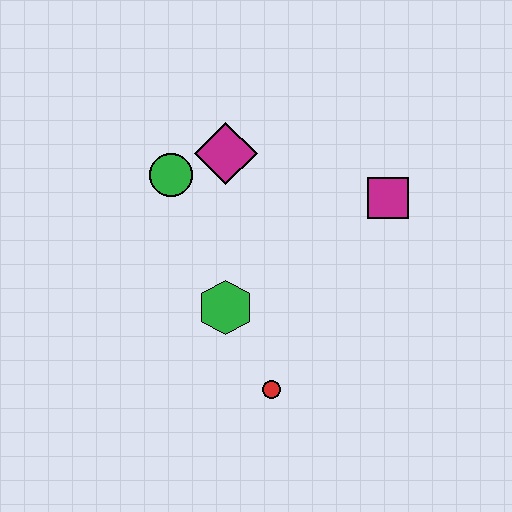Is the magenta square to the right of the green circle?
Yes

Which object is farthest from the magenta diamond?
The red circle is farthest from the magenta diamond.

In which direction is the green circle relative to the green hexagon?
The green circle is above the green hexagon.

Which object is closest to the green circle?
The magenta diamond is closest to the green circle.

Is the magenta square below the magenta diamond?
Yes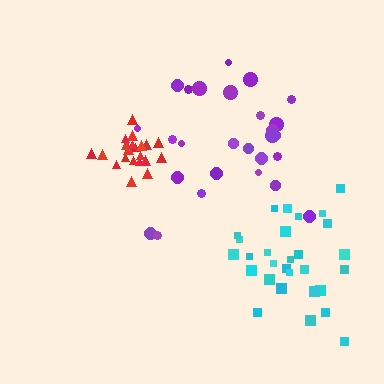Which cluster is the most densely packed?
Red.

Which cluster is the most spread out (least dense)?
Purple.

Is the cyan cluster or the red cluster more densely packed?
Red.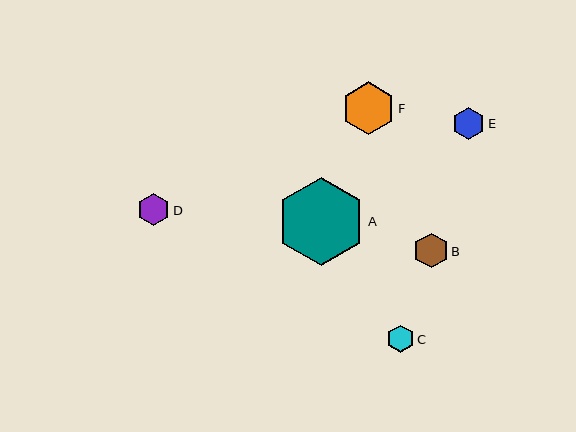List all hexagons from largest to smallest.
From largest to smallest: A, F, B, E, D, C.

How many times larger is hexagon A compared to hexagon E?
Hexagon A is approximately 2.8 times the size of hexagon E.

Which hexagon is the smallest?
Hexagon C is the smallest with a size of approximately 28 pixels.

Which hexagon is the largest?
Hexagon A is the largest with a size of approximately 89 pixels.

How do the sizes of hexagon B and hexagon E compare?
Hexagon B and hexagon E are approximately the same size.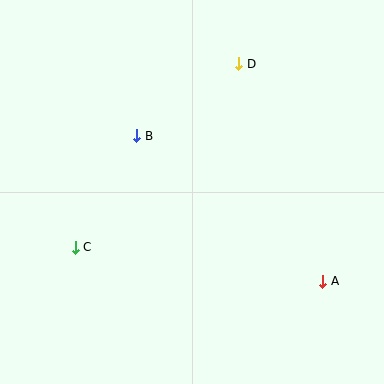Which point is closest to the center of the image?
Point B at (137, 136) is closest to the center.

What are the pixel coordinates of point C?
Point C is at (75, 247).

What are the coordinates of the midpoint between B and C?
The midpoint between B and C is at (106, 192).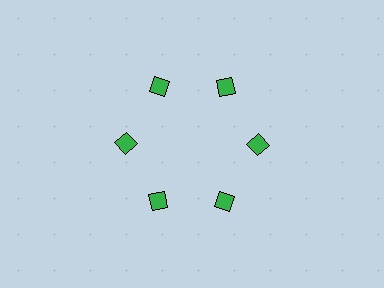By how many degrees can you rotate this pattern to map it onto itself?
The pattern maps onto itself every 60 degrees of rotation.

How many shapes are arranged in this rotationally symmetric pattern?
There are 6 shapes, arranged in 6 groups of 1.